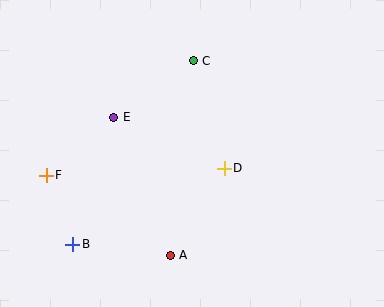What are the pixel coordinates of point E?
Point E is at (114, 117).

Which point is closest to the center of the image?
Point D at (224, 168) is closest to the center.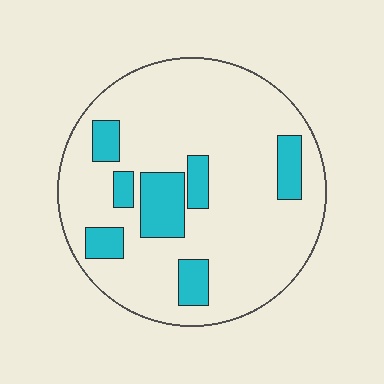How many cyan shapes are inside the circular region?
7.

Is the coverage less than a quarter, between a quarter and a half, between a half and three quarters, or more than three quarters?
Less than a quarter.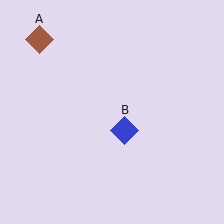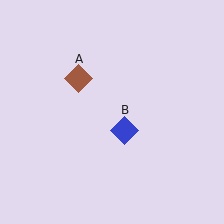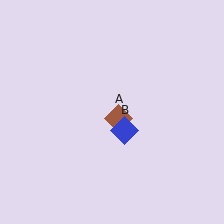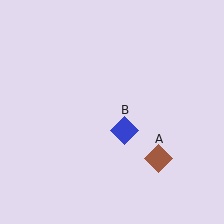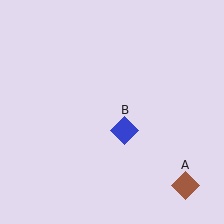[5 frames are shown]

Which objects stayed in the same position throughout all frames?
Blue diamond (object B) remained stationary.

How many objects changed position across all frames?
1 object changed position: brown diamond (object A).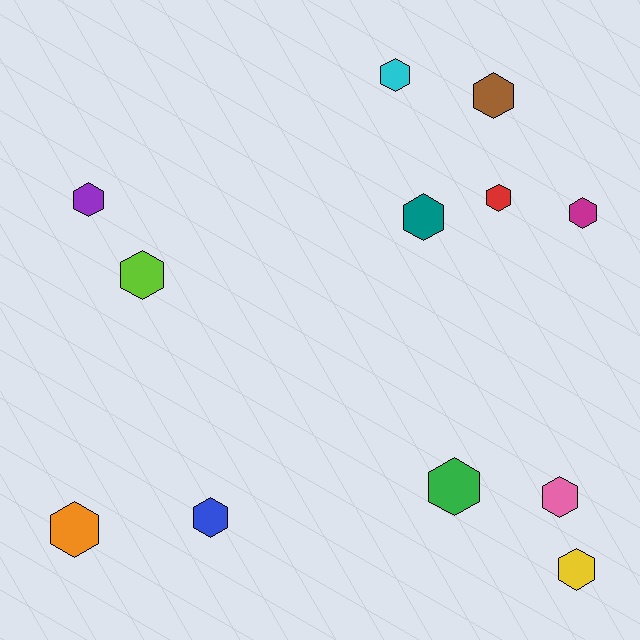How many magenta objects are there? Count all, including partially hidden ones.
There is 1 magenta object.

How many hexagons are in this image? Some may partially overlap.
There are 12 hexagons.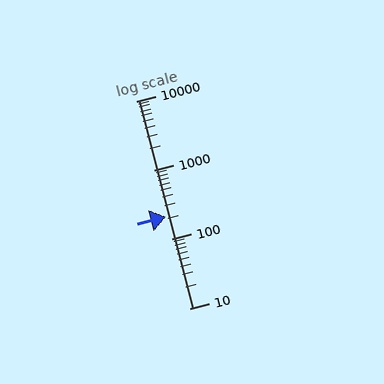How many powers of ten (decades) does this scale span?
The scale spans 3 decades, from 10 to 10000.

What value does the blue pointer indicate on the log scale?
The pointer indicates approximately 210.